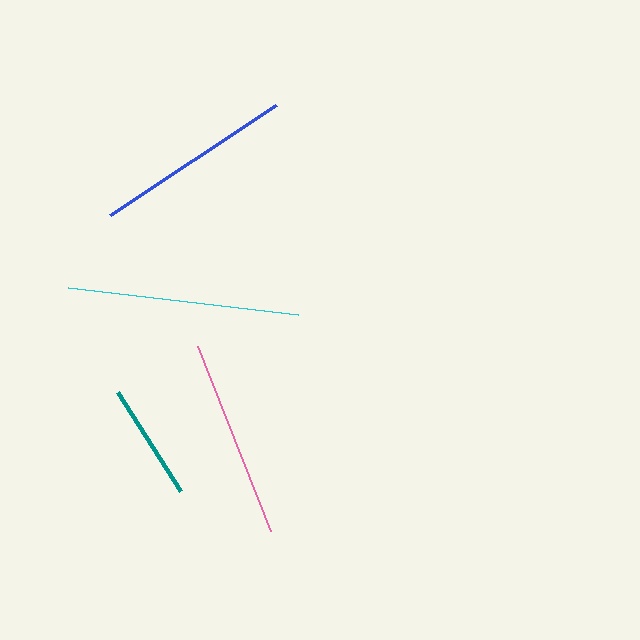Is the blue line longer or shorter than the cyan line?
The cyan line is longer than the blue line.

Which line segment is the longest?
The cyan line is the longest at approximately 231 pixels.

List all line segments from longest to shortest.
From longest to shortest: cyan, pink, blue, teal.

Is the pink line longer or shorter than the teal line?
The pink line is longer than the teal line.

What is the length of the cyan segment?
The cyan segment is approximately 231 pixels long.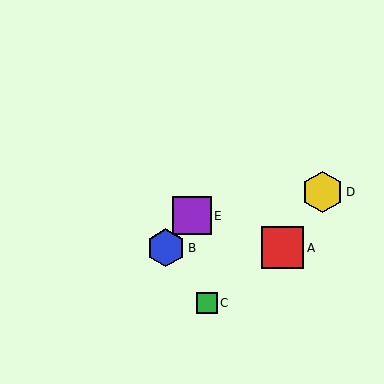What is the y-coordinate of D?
Object D is at y≈192.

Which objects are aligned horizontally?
Objects A, B are aligned horizontally.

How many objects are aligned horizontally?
2 objects (A, B) are aligned horizontally.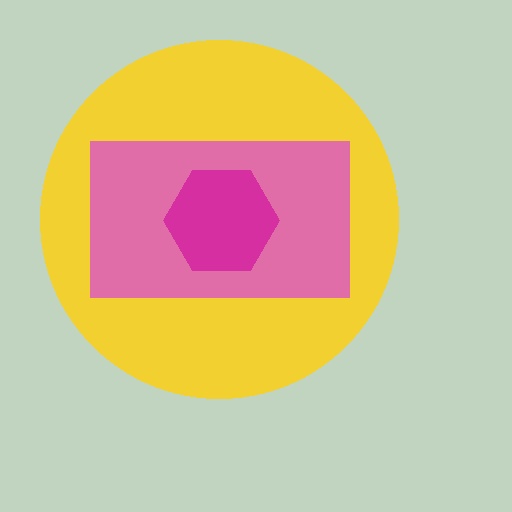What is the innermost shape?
The magenta hexagon.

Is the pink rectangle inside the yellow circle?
Yes.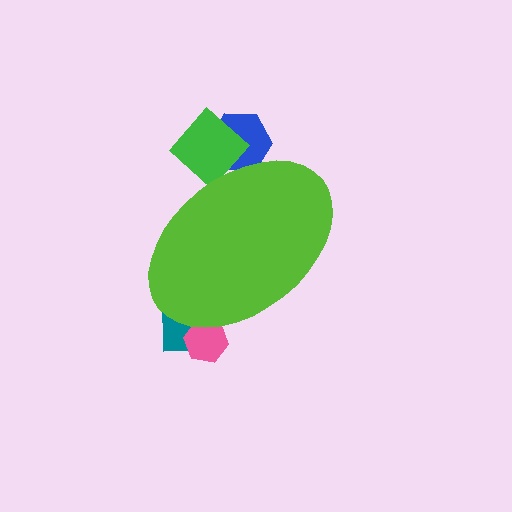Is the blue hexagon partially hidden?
Yes, the blue hexagon is partially hidden behind the lime ellipse.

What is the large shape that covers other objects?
A lime ellipse.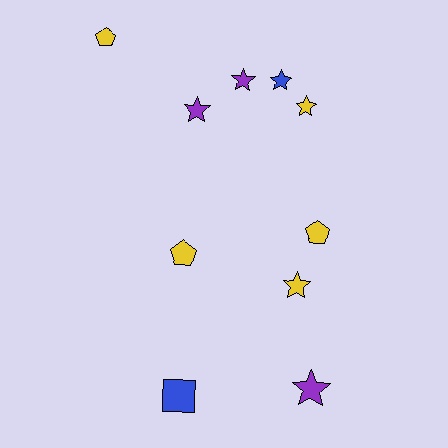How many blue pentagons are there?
There are no blue pentagons.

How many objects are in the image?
There are 10 objects.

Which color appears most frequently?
Yellow, with 5 objects.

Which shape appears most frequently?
Star, with 6 objects.